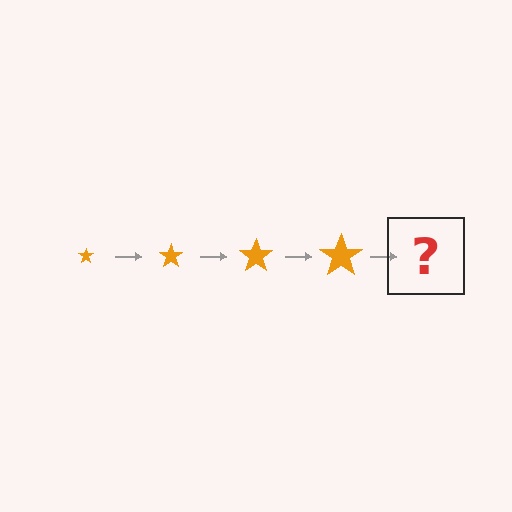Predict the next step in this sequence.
The next step is an orange star, larger than the previous one.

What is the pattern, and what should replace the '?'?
The pattern is that the star gets progressively larger each step. The '?' should be an orange star, larger than the previous one.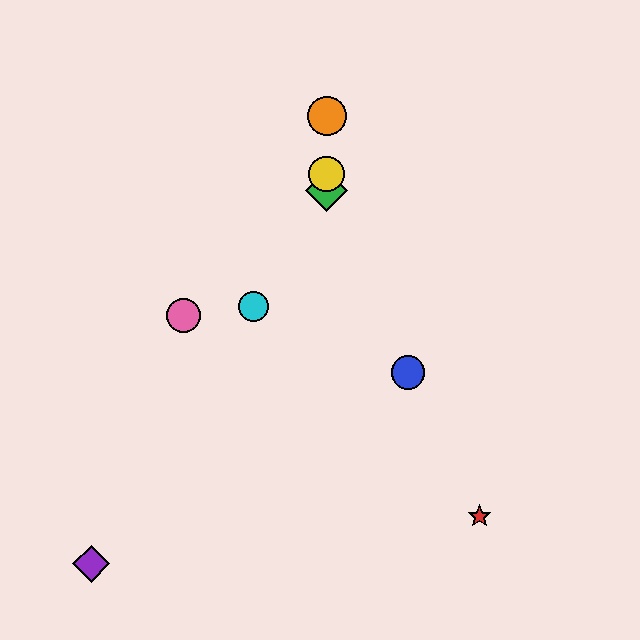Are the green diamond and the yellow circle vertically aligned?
Yes, both are at x≈327.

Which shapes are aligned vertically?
The green diamond, the yellow circle, the orange circle are aligned vertically.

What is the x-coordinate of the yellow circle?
The yellow circle is at x≈327.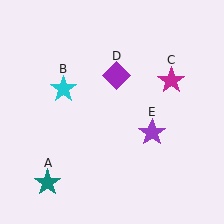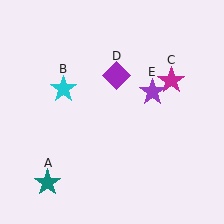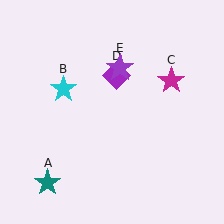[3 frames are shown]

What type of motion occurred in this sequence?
The purple star (object E) rotated counterclockwise around the center of the scene.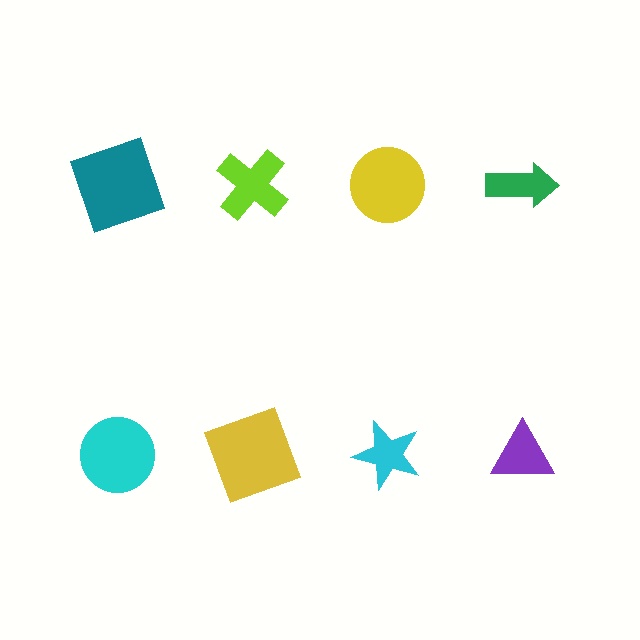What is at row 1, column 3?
A yellow circle.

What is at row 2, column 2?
A yellow square.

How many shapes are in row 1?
4 shapes.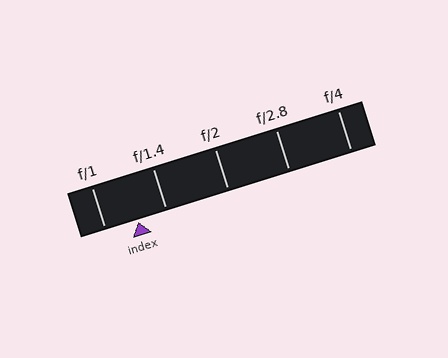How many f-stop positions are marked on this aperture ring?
There are 5 f-stop positions marked.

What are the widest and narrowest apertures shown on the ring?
The widest aperture shown is f/1 and the narrowest is f/4.